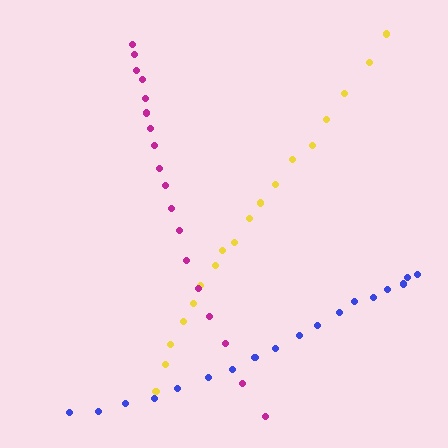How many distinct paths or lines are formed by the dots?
There are 3 distinct paths.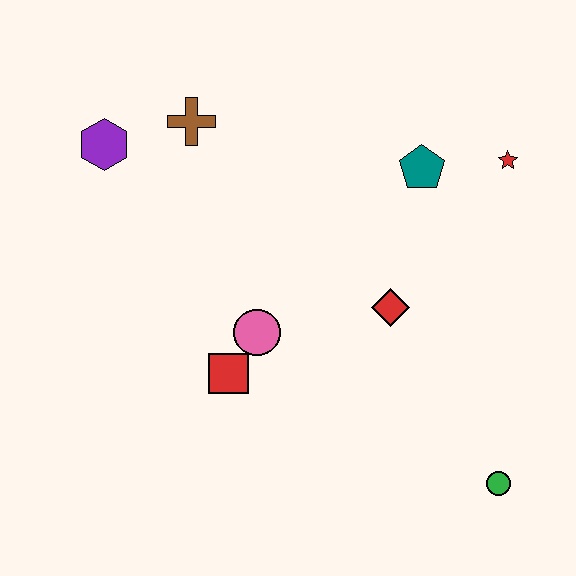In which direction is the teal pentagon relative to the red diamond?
The teal pentagon is above the red diamond.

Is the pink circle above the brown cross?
No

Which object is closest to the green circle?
The red diamond is closest to the green circle.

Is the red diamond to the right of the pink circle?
Yes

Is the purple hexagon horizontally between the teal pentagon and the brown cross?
No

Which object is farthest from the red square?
The red star is farthest from the red square.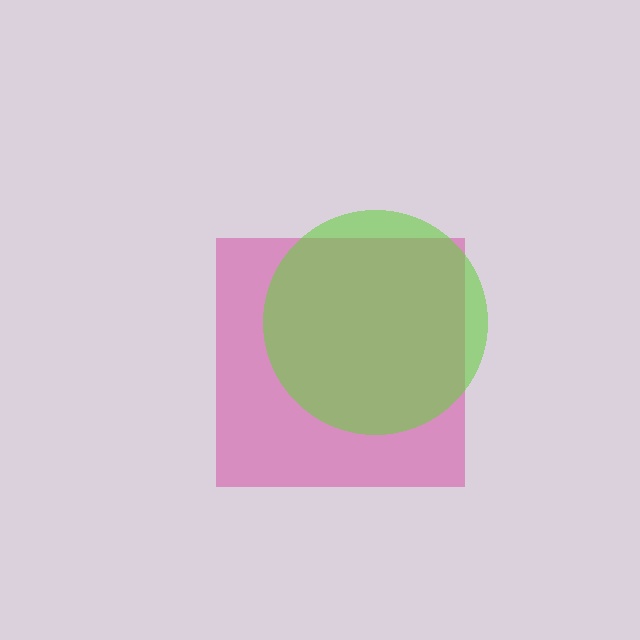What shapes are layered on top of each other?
The layered shapes are: a magenta square, a lime circle.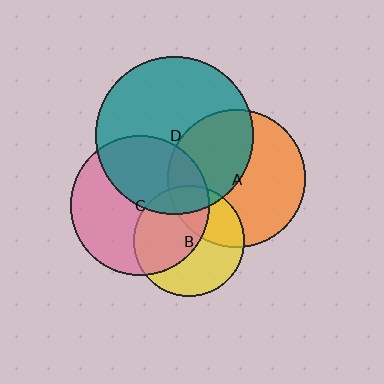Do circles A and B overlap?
Yes.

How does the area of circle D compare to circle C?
Approximately 1.3 times.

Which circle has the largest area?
Circle D (teal).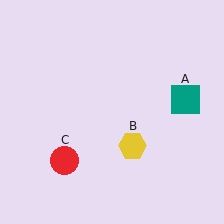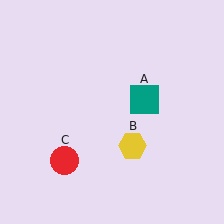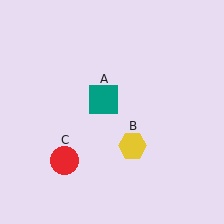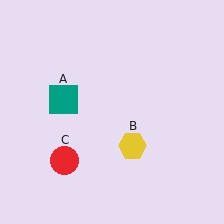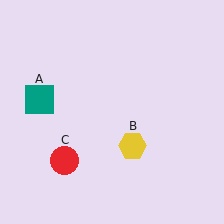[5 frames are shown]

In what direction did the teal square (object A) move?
The teal square (object A) moved left.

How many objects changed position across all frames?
1 object changed position: teal square (object A).